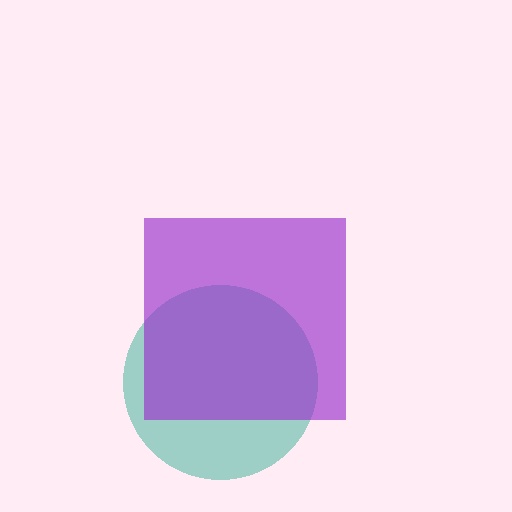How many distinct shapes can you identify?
There are 2 distinct shapes: a teal circle, a purple square.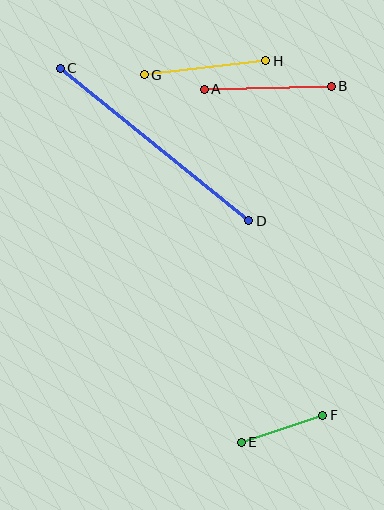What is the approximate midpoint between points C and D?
The midpoint is at approximately (154, 144) pixels.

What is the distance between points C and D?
The distance is approximately 242 pixels.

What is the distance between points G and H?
The distance is approximately 122 pixels.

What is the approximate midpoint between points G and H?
The midpoint is at approximately (205, 68) pixels.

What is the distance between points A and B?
The distance is approximately 127 pixels.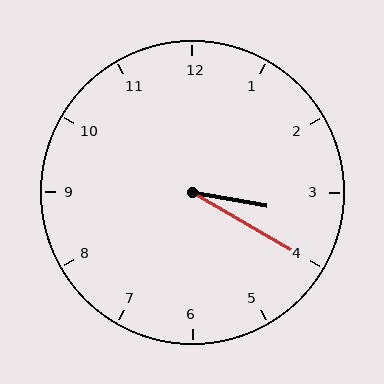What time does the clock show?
3:20.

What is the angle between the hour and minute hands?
Approximately 20 degrees.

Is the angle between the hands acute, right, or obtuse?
It is acute.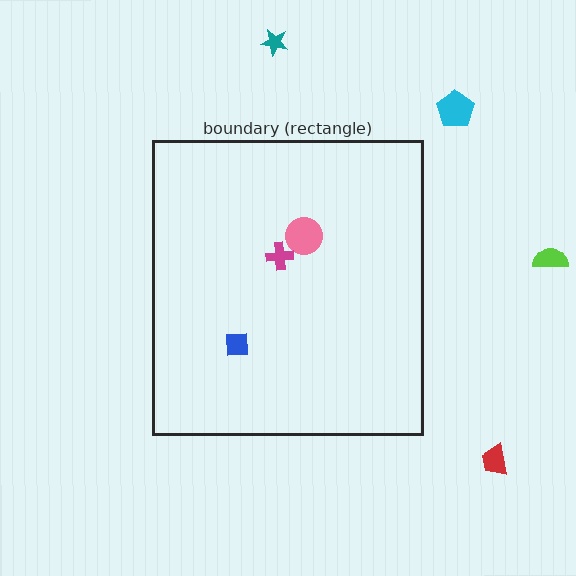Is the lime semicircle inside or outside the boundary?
Outside.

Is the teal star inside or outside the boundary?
Outside.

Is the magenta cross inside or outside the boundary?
Inside.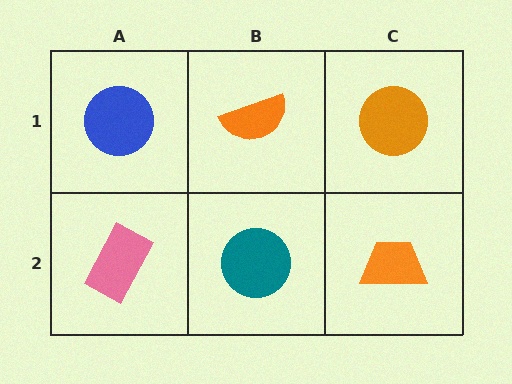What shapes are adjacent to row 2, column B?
An orange semicircle (row 1, column B), a pink rectangle (row 2, column A), an orange trapezoid (row 2, column C).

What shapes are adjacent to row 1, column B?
A teal circle (row 2, column B), a blue circle (row 1, column A), an orange circle (row 1, column C).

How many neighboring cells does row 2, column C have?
2.